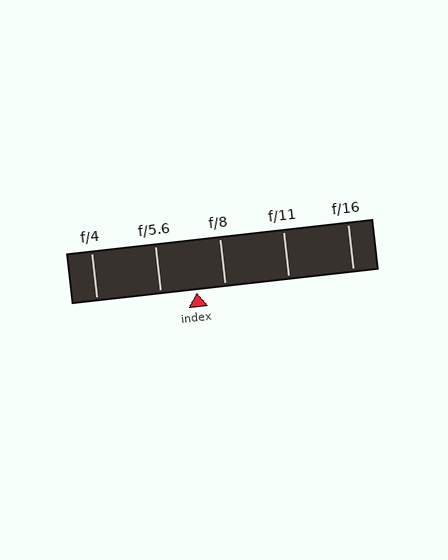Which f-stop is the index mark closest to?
The index mark is closest to f/8.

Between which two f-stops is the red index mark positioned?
The index mark is between f/5.6 and f/8.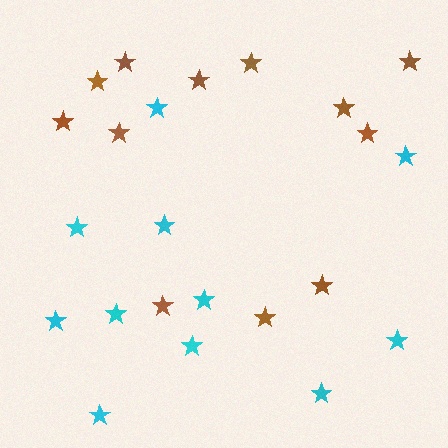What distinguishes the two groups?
There are 2 groups: one group of brown stars (12) and one group of cyan stars (11).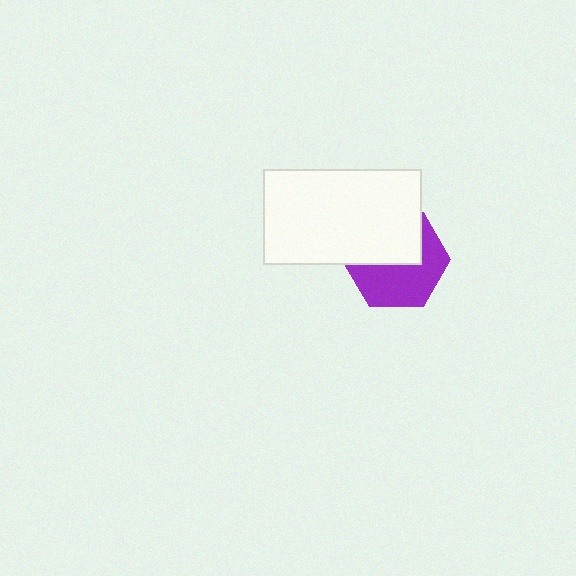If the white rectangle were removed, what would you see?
You would see the complete purple hexagon.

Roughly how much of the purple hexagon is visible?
About half of it is visible (roughly 54%).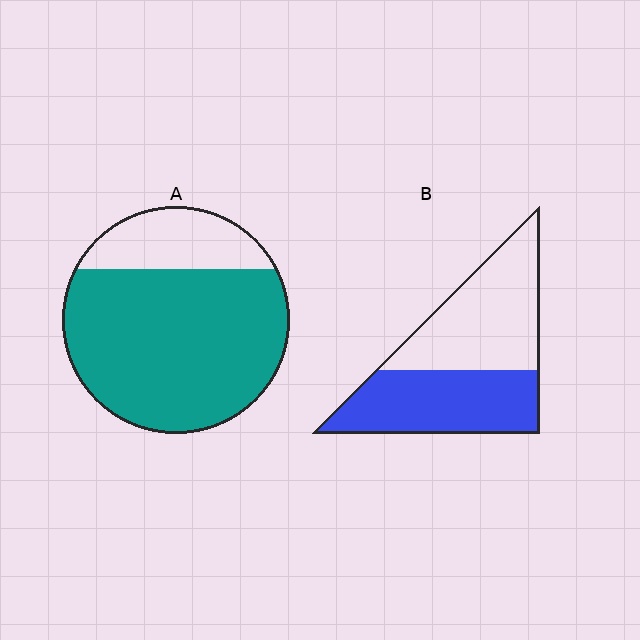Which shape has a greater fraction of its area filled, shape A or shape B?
Shape A.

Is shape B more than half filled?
Roughly half.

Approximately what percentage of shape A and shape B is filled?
A is approximately 80% and B is approximately 50%.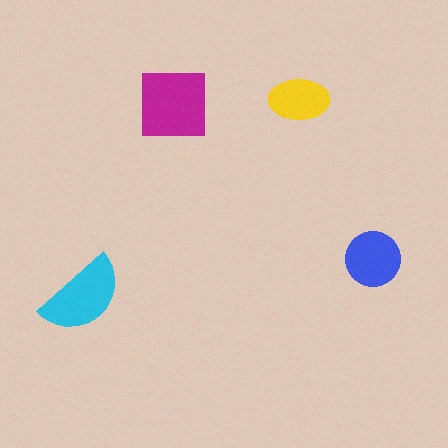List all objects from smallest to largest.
The yellow ellipse, the blue circle, the cyan semicircle, the magenta square.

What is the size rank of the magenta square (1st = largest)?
1st.